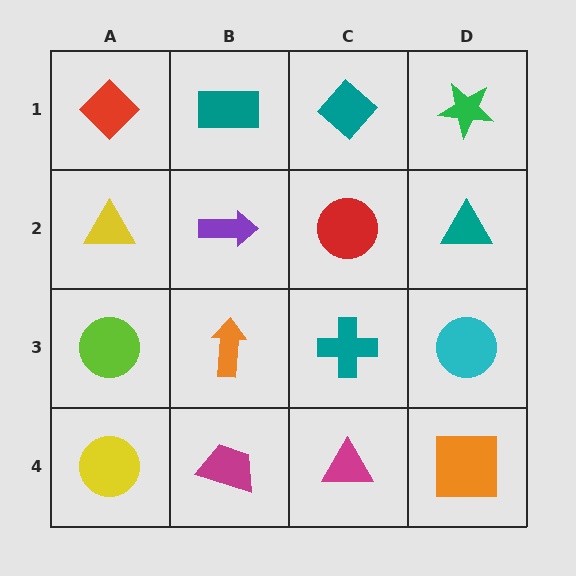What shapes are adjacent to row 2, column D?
A green star (row 1, column D), a cyan circle (row 3, column D), a red circle (row 2, column C).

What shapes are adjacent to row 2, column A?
A red diamond (row 1, column A), a lime circle (row 3, column A), a purple arrow (row 2, column B).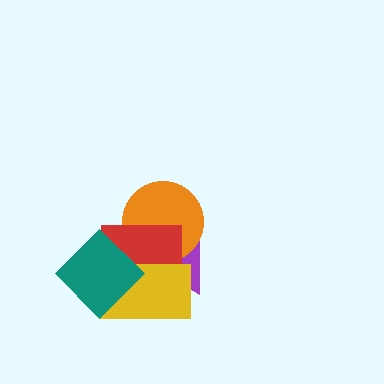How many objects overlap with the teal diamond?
2 objects overlap with the teal diamond.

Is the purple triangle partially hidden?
Yes, it is partially covered by another shape.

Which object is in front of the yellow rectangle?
The teal diamond is in front of the yellow rectangle.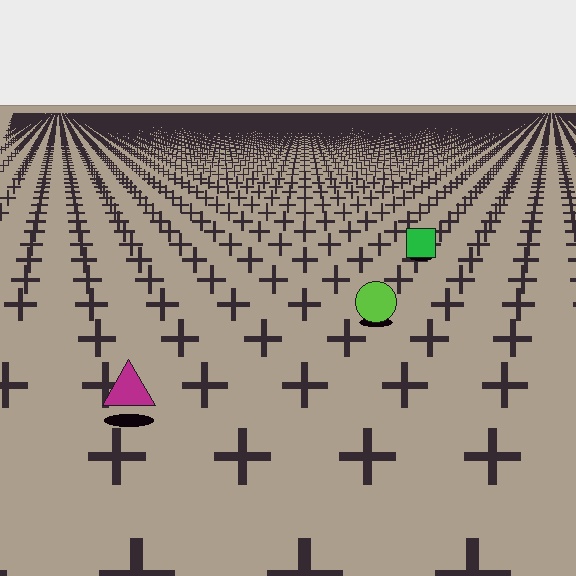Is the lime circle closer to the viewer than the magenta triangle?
No. The magenta triangle is closer — you can tell from the texture gradient: the ground texture is coarser near it.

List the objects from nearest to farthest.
From nearest to farthest: the magenta triangle, the lime circle, the green square.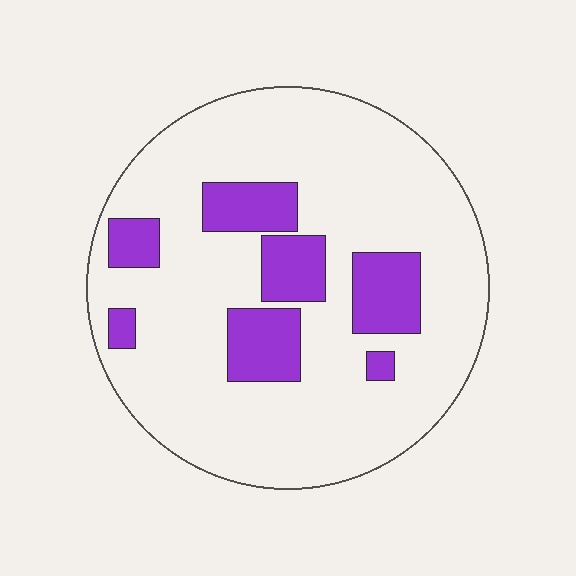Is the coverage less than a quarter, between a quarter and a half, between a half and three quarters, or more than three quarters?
Less than a quarter.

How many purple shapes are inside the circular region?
7.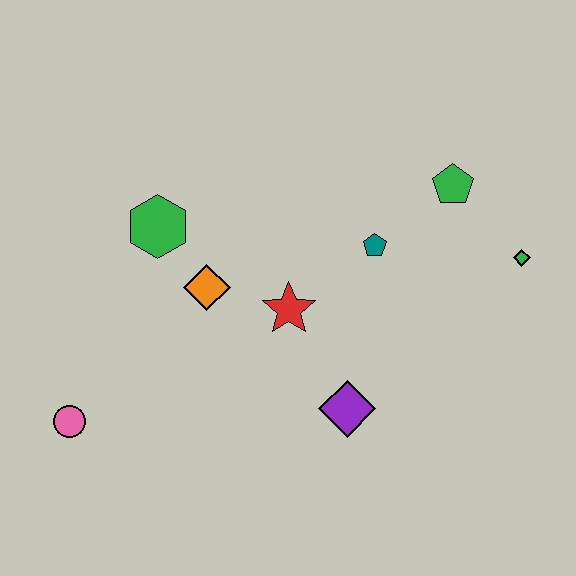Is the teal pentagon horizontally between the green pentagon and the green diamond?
No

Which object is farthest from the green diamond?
The pink circle is farthest from the green diamond.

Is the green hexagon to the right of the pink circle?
Yes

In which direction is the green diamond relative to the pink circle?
The green diamond is to the right of the pink circle.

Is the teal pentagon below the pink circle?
No